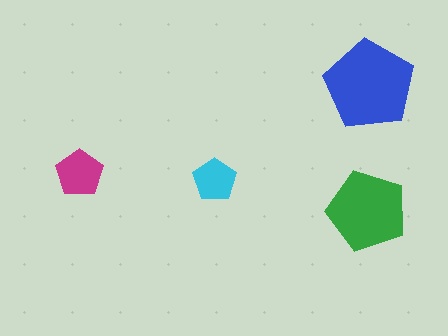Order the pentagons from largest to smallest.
the blue one, the green one, the magenta one, the cyan one.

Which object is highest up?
The blue pentagon is topmost.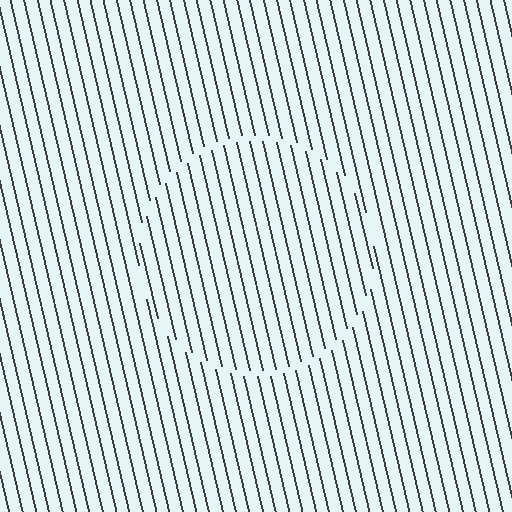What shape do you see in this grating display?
An illusory circle. The interior of the shape contains the same grating, shifted by half a period — the contour is defined by the phase discontinuity where line-ends from the inner and outer gratings abut.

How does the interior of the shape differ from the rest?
The interior of the shape contains the same grating, shifted by half a period — the contour is defined by the phase discontinuity where line-ends from the inner and outer gratings abut.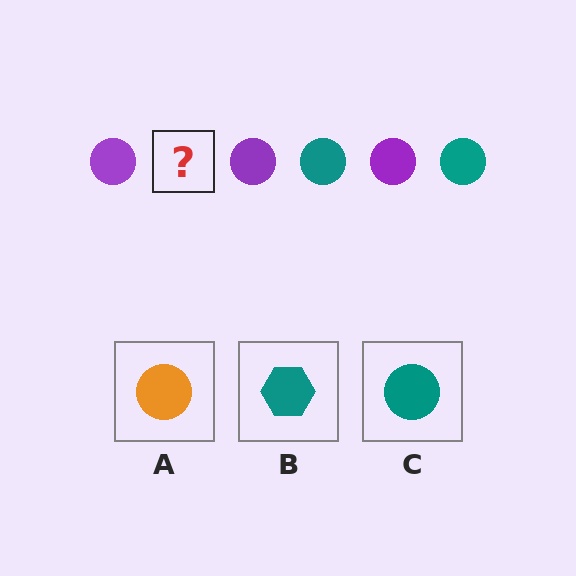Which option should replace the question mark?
Option C.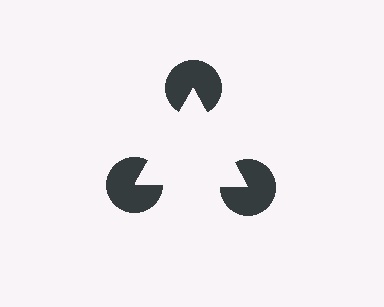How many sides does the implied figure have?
3 sides.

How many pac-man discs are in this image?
There are 3 — one at each vertex of the illusory triangle.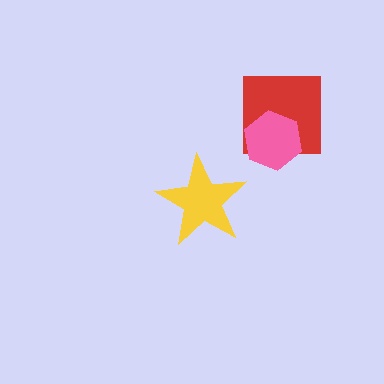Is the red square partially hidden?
Yes, it is partially covered by another shape.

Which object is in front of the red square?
The pink hexagon is in front of the red square.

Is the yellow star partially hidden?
No, no other shape covers it.